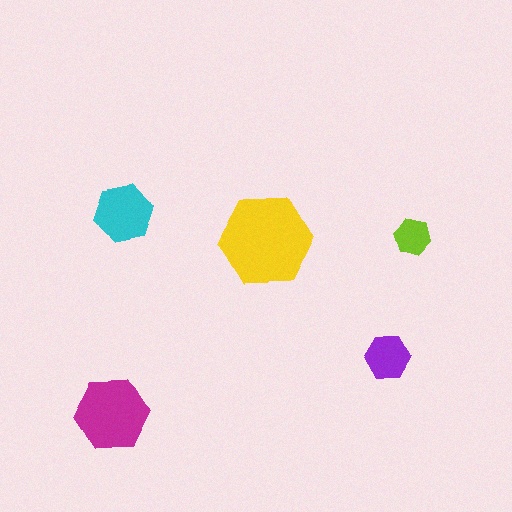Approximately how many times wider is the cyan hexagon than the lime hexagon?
About 1.5 times wider.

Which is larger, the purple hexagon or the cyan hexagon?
The cyan one.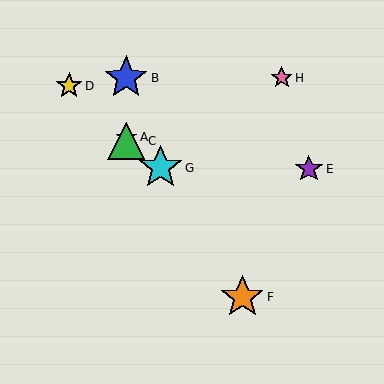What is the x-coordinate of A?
Object A is at x≈126.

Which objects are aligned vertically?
Objects A, B, C are aligned vertically.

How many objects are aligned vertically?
3 objects (A, B, C) are aligned vertically.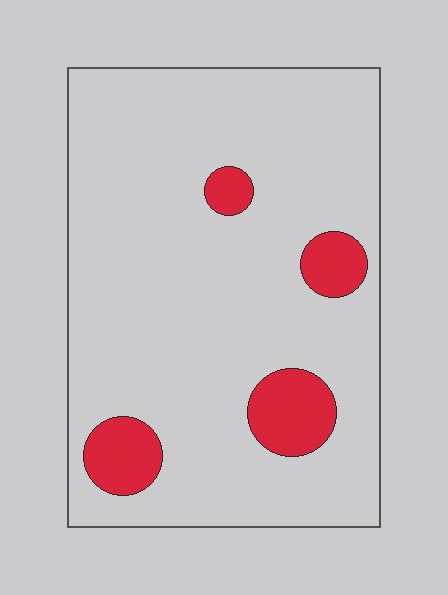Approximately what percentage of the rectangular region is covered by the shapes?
Approximately 10%.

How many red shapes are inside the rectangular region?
4.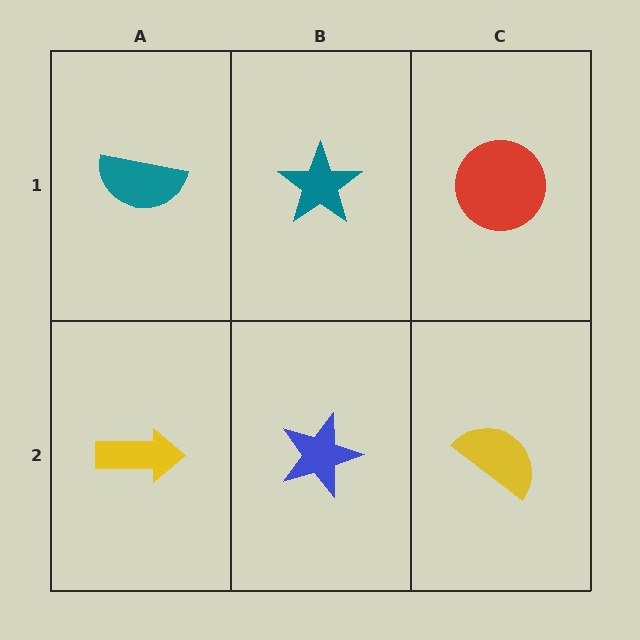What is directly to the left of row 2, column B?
A yellow arrow.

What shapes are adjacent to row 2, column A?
A teal semicircle (row 1, column A), a blue star (row 2, column B).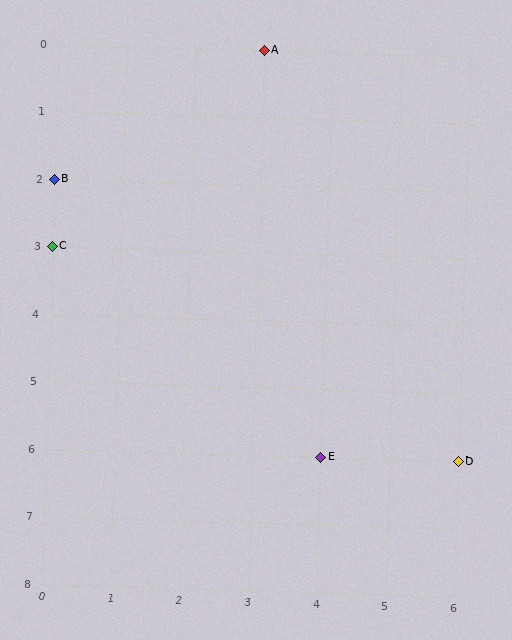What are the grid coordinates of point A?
Point A is at grid coordinates (3, 0).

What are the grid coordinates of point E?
Point E is at grid coordinates (4, 6).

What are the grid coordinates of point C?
Point C is at grid coordinates (0, 3).